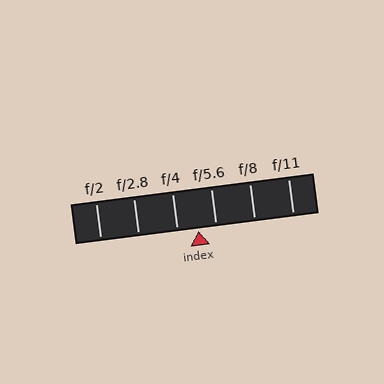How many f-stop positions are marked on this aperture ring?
There are 6 f-stop positions marked.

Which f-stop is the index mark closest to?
The index mark is closest to f/5.6.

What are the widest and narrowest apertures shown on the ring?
The widest aperture shown is f/2 and the narrowest is f/11.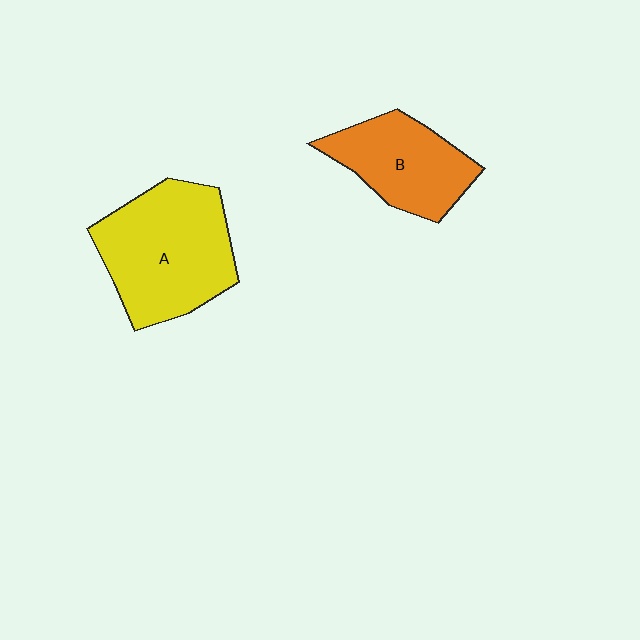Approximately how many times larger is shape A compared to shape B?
Approximately 1.5 times.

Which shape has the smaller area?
Shape B (orange).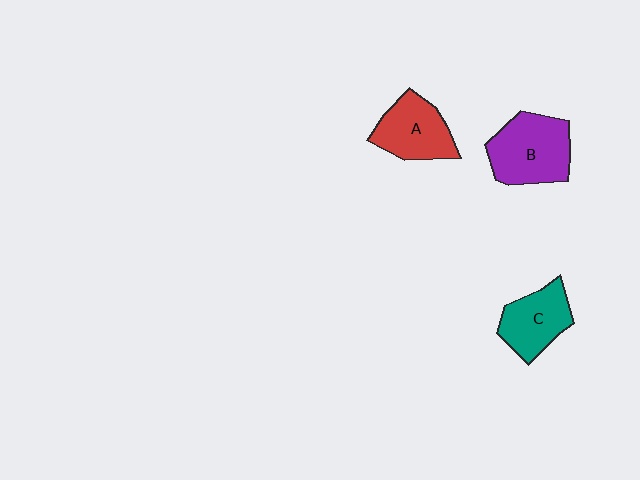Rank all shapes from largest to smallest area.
From largest to smallest: B (purple), A (red), C (teal).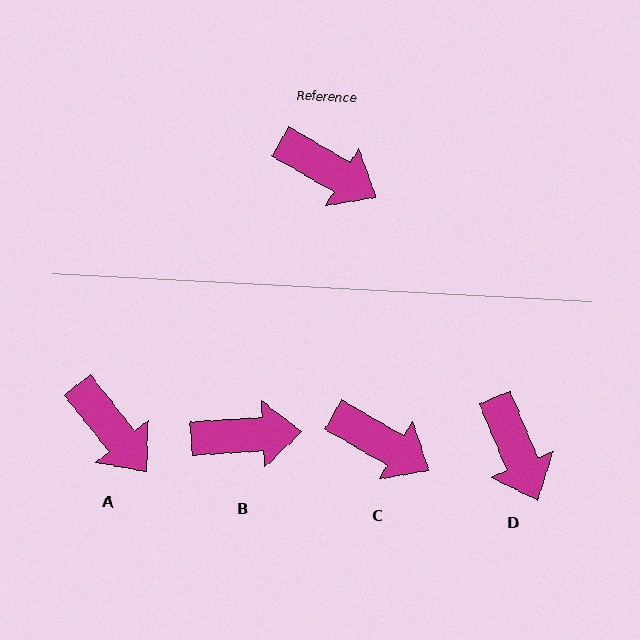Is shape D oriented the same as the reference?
No, it is off by about 38 degrees.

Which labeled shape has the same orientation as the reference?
C.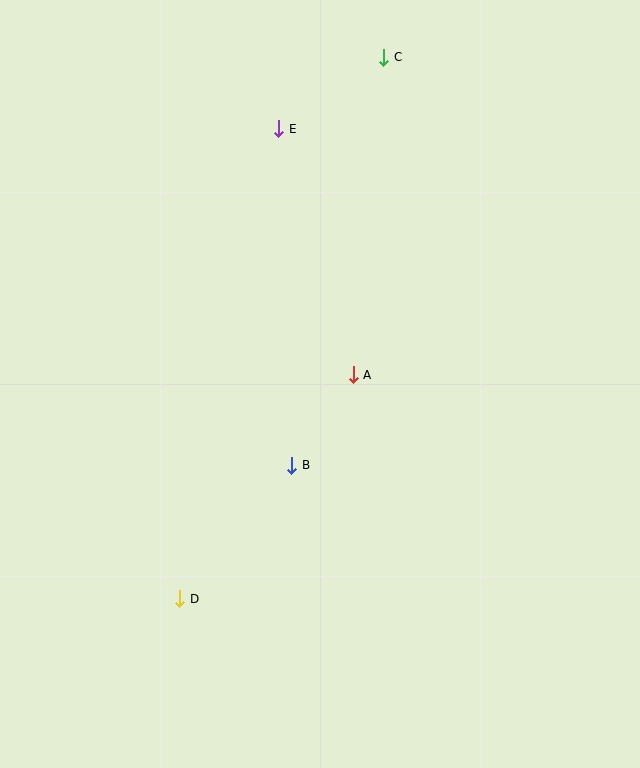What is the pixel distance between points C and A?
The distance between C and A is 319 pixels.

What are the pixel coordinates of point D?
Point D is at (180, 599).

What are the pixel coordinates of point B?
Point B is at (292, 465).